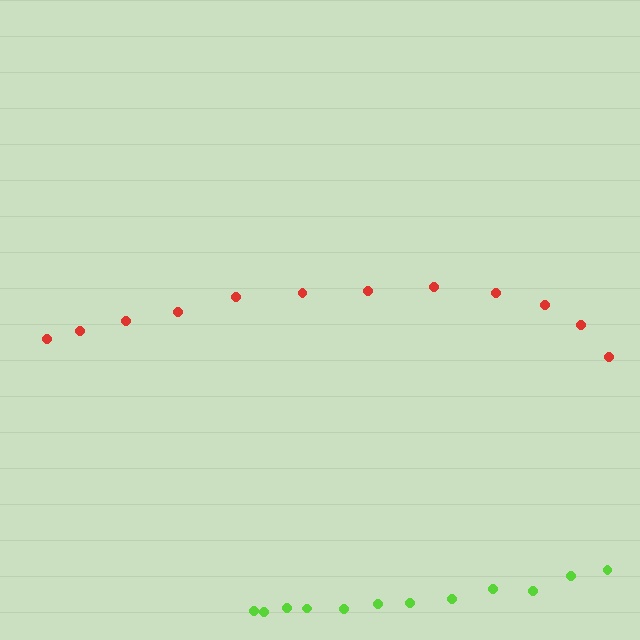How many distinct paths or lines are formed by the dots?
There are 2 distinct paths.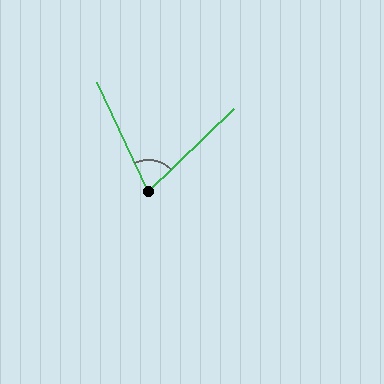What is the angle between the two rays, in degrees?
Approximately 71 degrees.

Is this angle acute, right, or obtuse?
It is acute.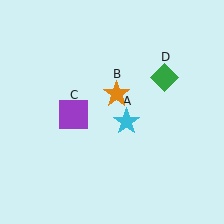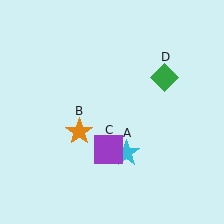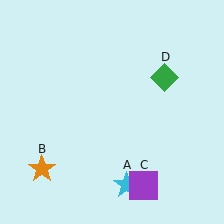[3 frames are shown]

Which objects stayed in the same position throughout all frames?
Green diamond (object D) remained stationary.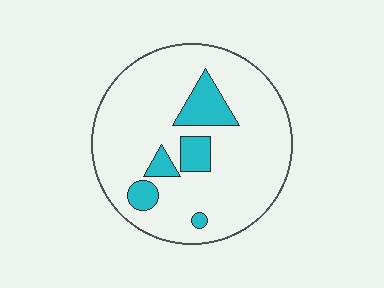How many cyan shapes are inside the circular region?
5.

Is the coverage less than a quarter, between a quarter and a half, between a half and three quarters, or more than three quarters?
Less than a quarter.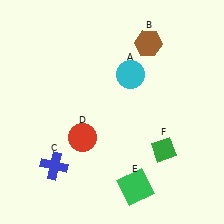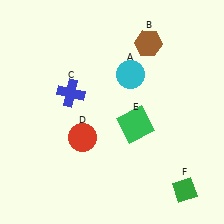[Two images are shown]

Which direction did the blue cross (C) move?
The blue cross (C) moved up.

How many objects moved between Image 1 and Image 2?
3 objects moved between the two images.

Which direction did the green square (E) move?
The green square (E) moved up.